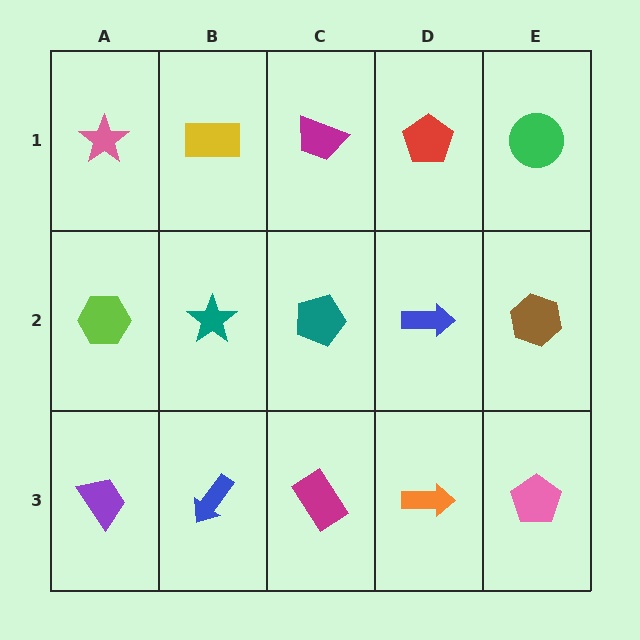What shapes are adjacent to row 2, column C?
A magenta trapezoid (row 1, column C), a magenta rectangle (row 3, column C), a teal star (row 2, column B), a blue arrow (row 2, column D).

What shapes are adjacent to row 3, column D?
A blue arrow (row 2, column D), a magenta rectangle (row 3, column C), a pink pentagon (row 3, column E).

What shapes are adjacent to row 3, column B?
A teal star (row 2, column B), a purple trapezoid (row 3, column A), a magenta rectangle (row 3, column C).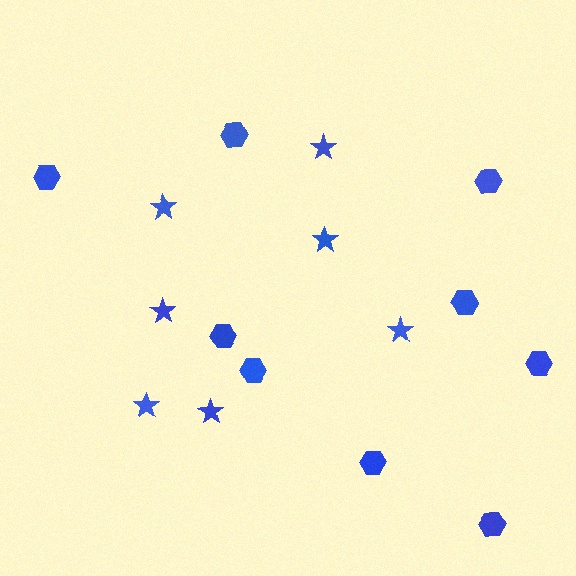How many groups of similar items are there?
There are 2 groups: one group of stars (7) and one group of hexagons (9).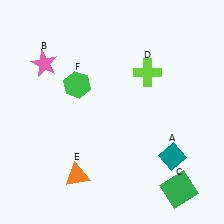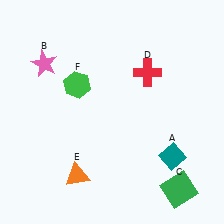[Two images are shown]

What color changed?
The cross (D) changed from lime in Image 1 to red in Image 2.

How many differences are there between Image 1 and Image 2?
There is 1 difference between the two images.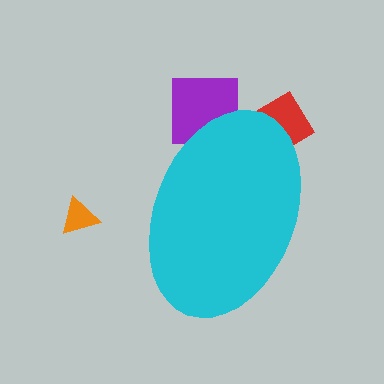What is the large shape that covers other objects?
A cyan ellipse.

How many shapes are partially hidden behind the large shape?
2 shapes are partially hidden.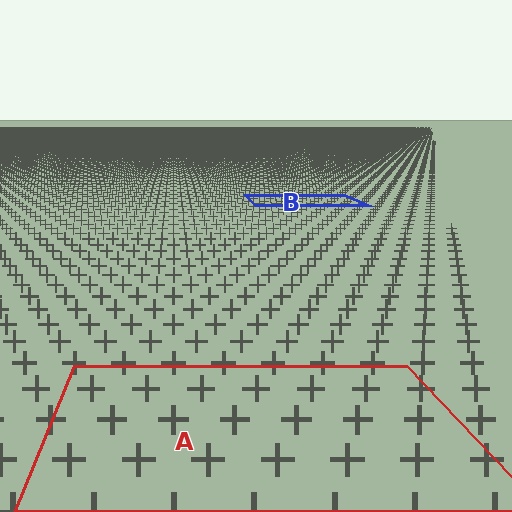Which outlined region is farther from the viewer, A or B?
Region B is farther from the viewer — the texture elements inside it appear smaller and more densely packed.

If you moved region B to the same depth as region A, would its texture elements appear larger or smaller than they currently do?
They would appear larger. At a closer depth, the same texture elements are projected at a bigger on-screen size.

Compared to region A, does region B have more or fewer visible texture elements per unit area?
Region B has more texture elements per unit area — they are packed more densely because it is farther away.